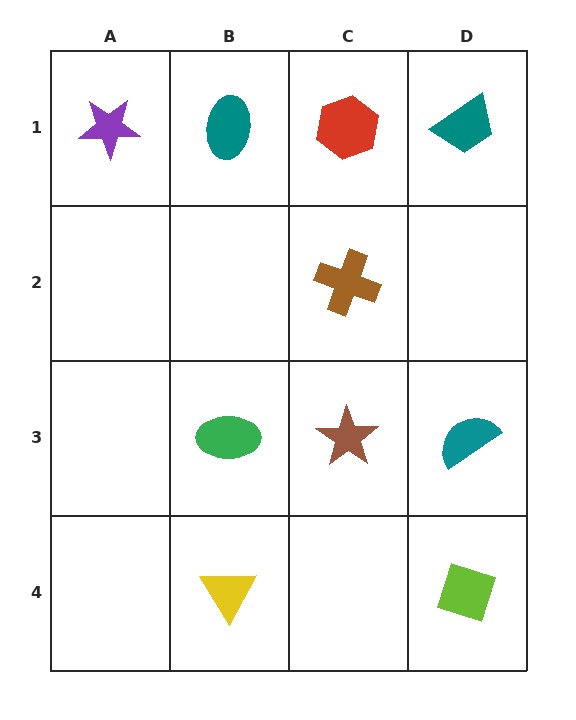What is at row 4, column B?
A yellow triangle.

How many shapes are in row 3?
3 shapes.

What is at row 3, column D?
A teal semicircle.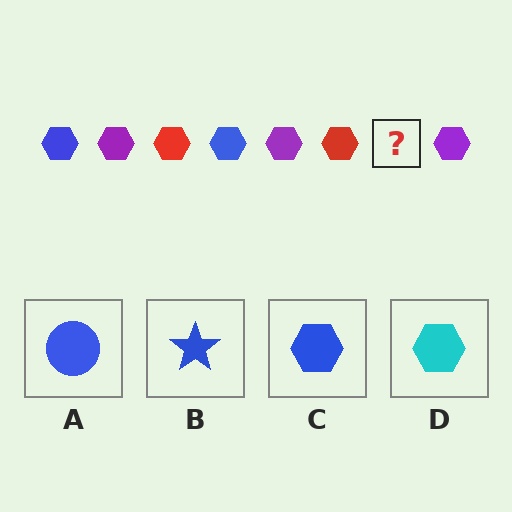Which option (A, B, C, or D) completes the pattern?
C.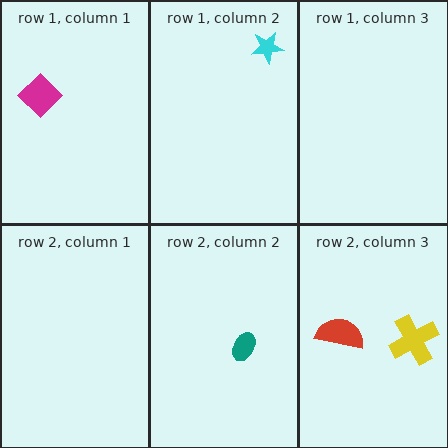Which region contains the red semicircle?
The row 2, column 3 region.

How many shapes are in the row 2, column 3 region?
2.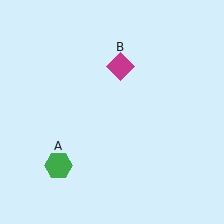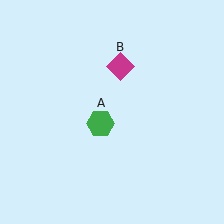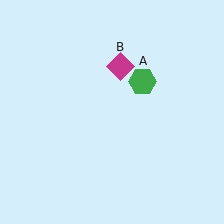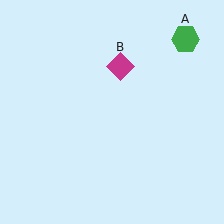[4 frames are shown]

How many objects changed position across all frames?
1 object changed position: green hexagon (object A).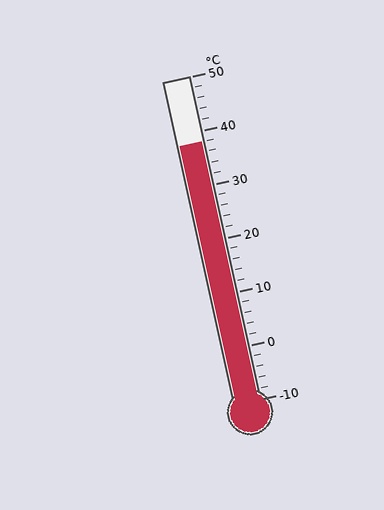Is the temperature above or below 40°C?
The temperature is below 40°C.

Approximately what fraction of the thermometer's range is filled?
The thermometer is filled to approximately 80% of its range.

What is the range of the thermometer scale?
The thermometer scale ranges from -10°C to 50°C.